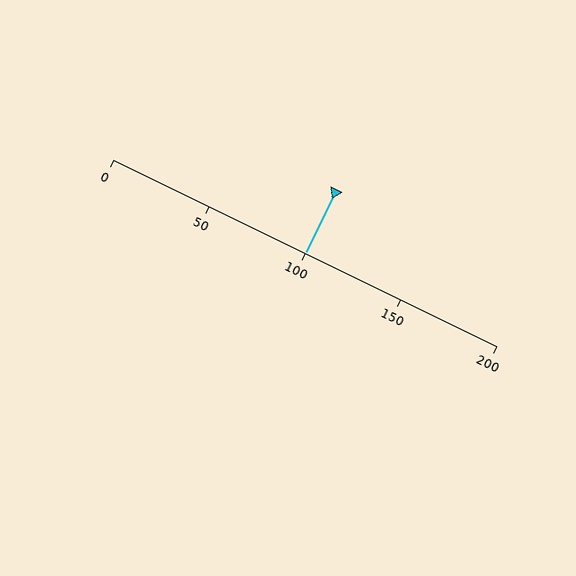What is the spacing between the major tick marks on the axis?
The major ticks are spaced 50 apart.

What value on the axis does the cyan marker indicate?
The marker indicates approximately 100.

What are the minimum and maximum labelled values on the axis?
The axis runs from 0 to 200.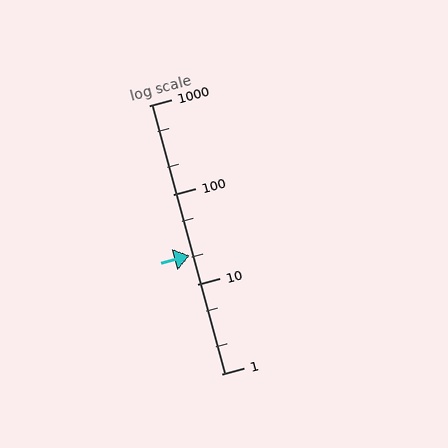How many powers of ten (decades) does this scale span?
The scale spans 3 decades, from 1 to 1000.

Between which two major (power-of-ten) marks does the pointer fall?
The pointer is between 10 and 100.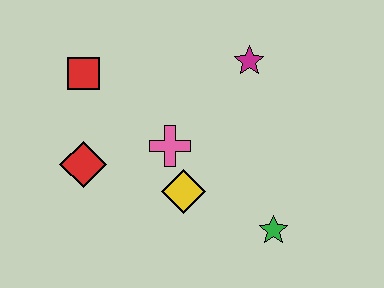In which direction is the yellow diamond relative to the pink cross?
The yellow diamond is below the pink cross.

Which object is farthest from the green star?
The red square is farthest from the green star.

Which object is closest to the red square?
The red diamond is closest to the red square.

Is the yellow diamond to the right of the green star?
No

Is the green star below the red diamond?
Yes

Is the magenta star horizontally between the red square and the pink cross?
No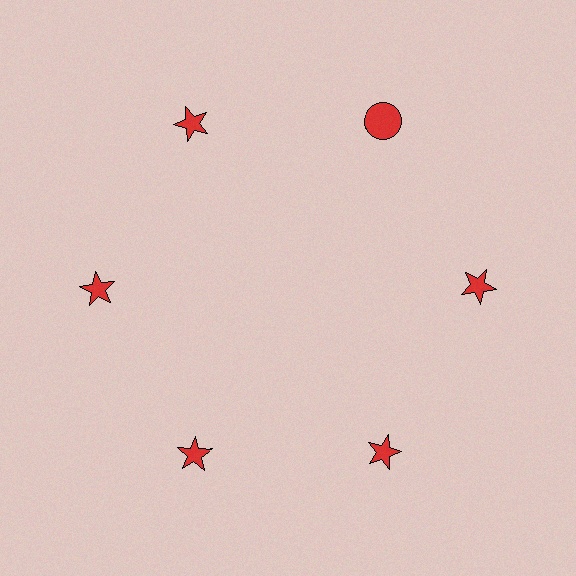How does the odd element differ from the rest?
It has a different shape: circle instead of star.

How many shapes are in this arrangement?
There are 6 shapes arranged in a ring pattern.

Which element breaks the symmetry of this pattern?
The red circle at roughly the 1 o'clock position breaks the symmetry. All other shapes are red stars.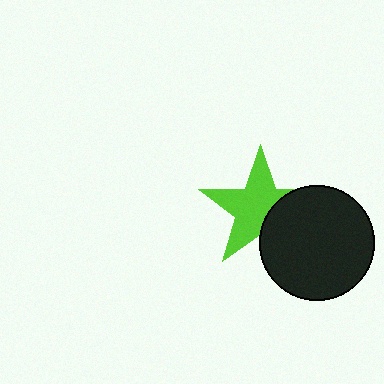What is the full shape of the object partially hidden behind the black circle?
The partially hidden object is a lime star.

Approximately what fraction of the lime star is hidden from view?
Roughly 33% of the lime star is hidden behind the black circle.